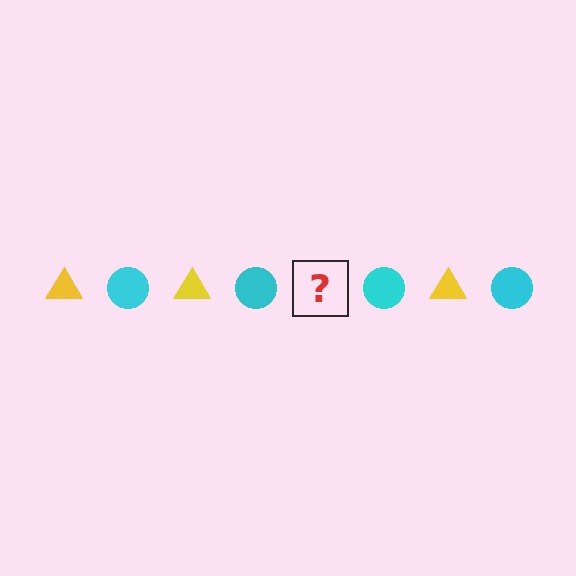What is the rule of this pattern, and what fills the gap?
The rule is that the pattern alternates between yellow triangle and cyan circle. The gap should be filled with a yellow triangle.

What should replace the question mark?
The question mark should be replaced with a yellow triangle.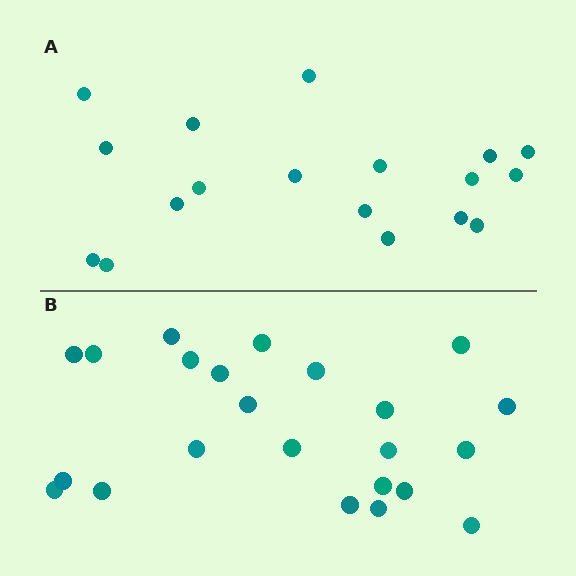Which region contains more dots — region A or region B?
Region B (the bottom region) has more dots.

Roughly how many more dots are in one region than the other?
Region B has about 5 more dots than region A.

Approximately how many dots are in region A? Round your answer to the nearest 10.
About 20 dots. (The exact count is 18, which rounds to 20.)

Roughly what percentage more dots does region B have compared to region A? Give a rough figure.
About 30% more.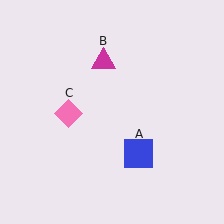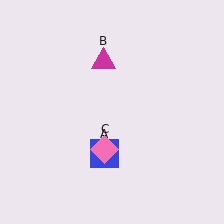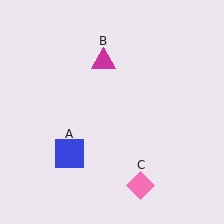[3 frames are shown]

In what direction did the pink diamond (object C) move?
The pink diamond (object C) moved down and to the right.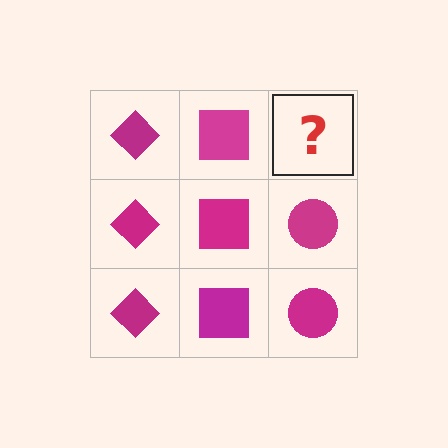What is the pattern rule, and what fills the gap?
The rule is that each column has a consistent shape. The gap should be filled with a magenta circle.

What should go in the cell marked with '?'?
The missing cell should contain a magenta circle.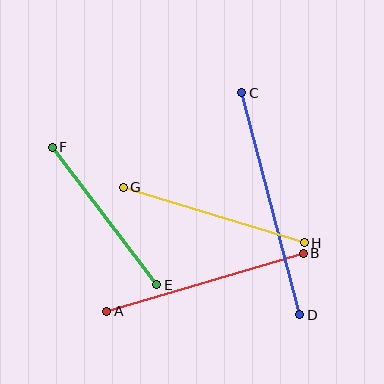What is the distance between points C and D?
The distance is approximately 229 pixels.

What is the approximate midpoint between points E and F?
The midpoint is at approximately (104, 216) pixels.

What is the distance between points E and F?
The distance is approximately 173 pixels.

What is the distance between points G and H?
The distance is approximately 189 pixels.